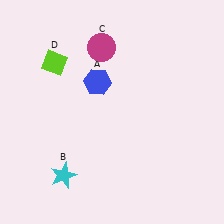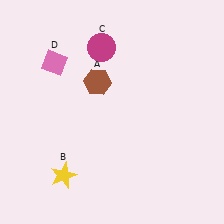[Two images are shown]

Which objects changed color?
A changed from blue to brown. B changed from cyan to yellow. D changed from lime to pink.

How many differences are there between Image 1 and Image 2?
There are 3 differences between the two images.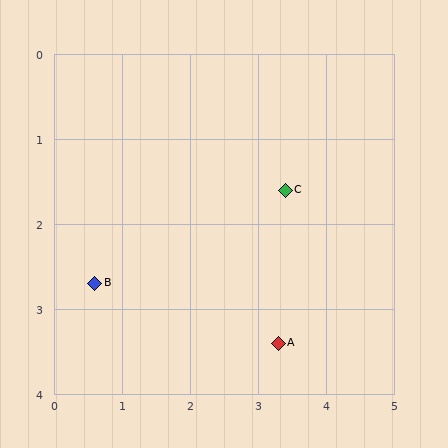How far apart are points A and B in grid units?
Points A and B are about 2.8 grid units apart.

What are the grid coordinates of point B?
Point B is at approximately (0.6, 2.7).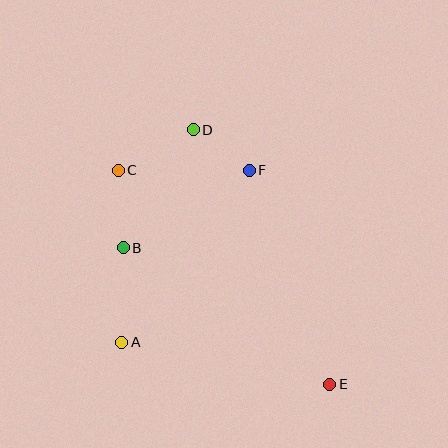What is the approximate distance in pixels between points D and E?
The distance between D and E is approximately 288 pixels.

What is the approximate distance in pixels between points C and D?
The distance between C and D is approximately 85 pixels.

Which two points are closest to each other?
Points D and F are closest to each other.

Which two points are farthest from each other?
Points C and E are farthest from each other.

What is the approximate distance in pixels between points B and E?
The distance between B and E is approximately 248 pixels.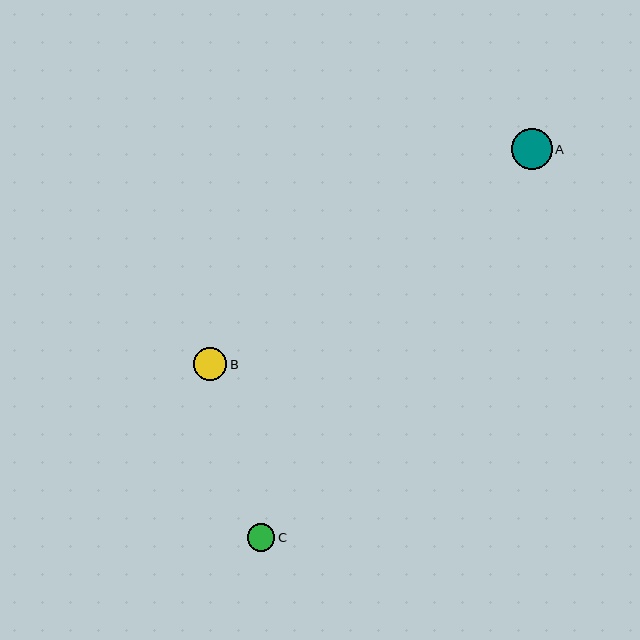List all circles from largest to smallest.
From largest to smallest: A, B, C.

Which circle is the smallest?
Circle C is the smallest with a size of approximately 28 pixels.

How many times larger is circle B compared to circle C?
Circle B is approximately 1.2 times the size of circle C.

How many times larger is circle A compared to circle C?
Circle A is approximately 1.5 times the size of circle C.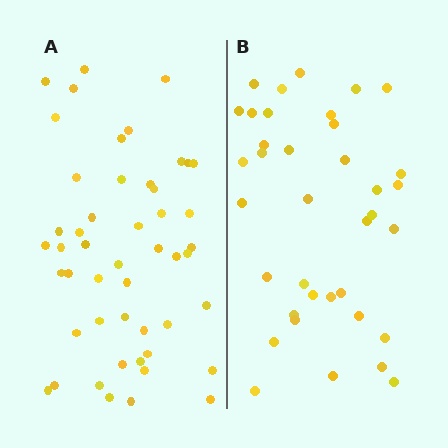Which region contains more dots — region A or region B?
Region A (the left region) has more dots.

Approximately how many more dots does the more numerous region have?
Region A has roughly 12 or so more dots than region B.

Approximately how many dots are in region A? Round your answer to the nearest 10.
About 50 dots. (The exact count is 49, which rounds to 50.)